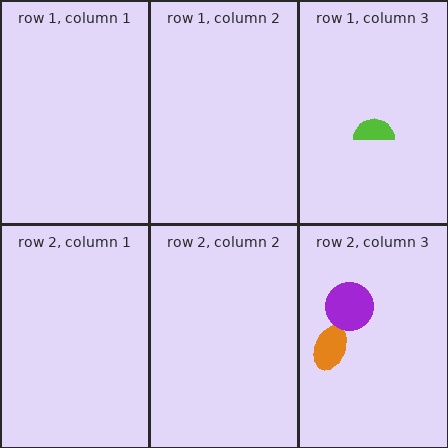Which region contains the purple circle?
The row 2, column 3 region.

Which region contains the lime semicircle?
The row 1, column 3 region.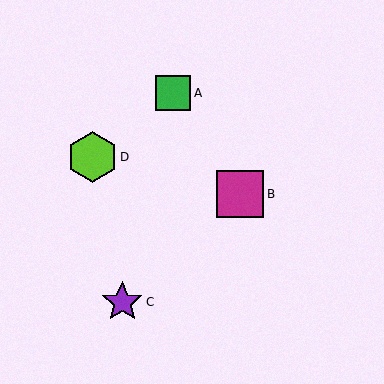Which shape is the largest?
The lime hexagon (labeled D) is the largest.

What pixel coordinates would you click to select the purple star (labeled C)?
Click at (122, 302) to select the purple star C.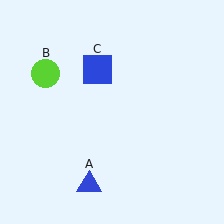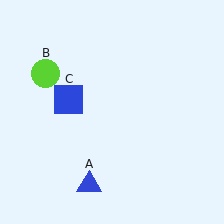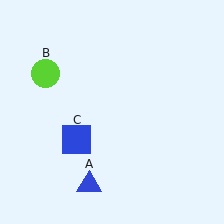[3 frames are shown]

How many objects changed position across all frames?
1 object changed position: blue square (object C).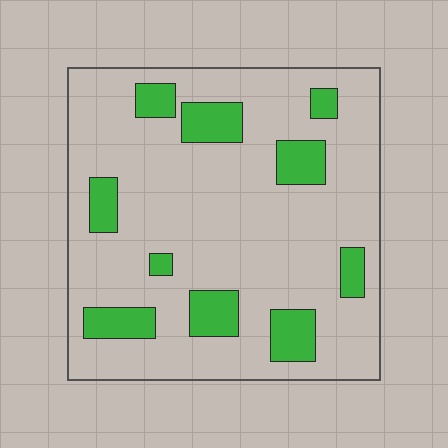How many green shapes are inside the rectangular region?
10.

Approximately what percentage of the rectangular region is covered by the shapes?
Approximately 20%.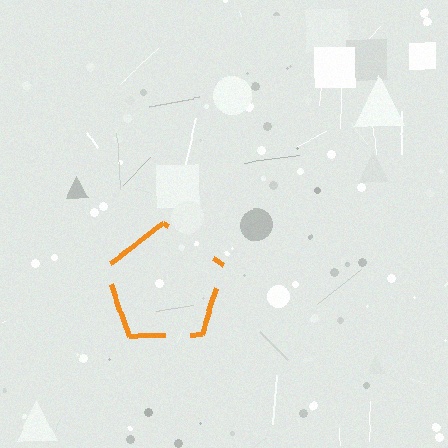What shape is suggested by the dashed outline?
The dashed outline suggests a pentagon.